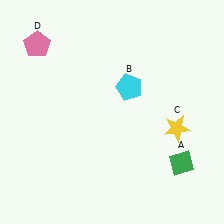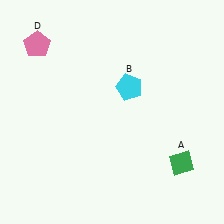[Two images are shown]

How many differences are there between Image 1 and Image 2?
There is 1 difference between the two images.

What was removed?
The yellow star (C) was removed in Image 2.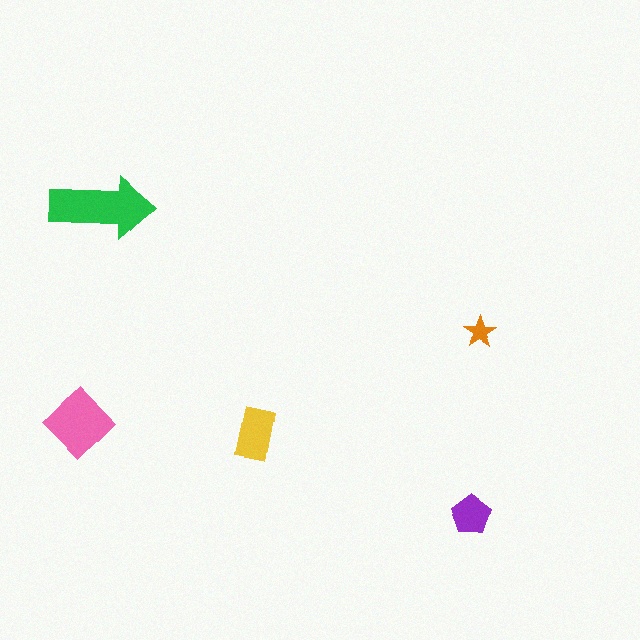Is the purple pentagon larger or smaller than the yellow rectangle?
Smaller.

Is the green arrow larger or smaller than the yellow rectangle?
Larger.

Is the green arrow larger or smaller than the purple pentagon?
Larger.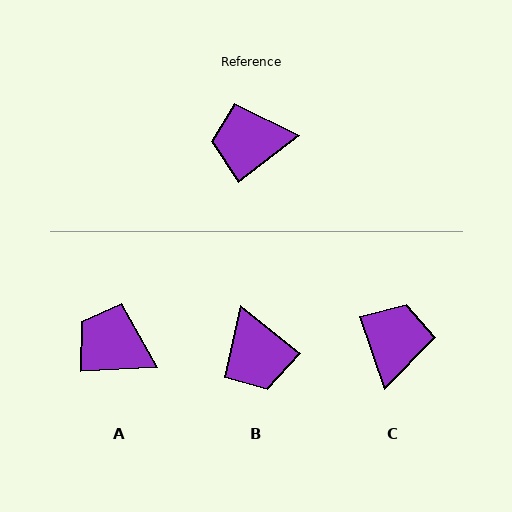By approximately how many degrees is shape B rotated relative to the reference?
Approximately 104 degrees counter-clockwise.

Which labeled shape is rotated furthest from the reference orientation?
C, about 108 degrees away.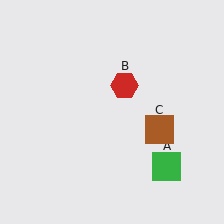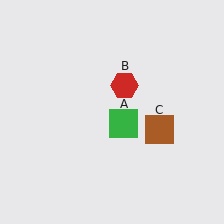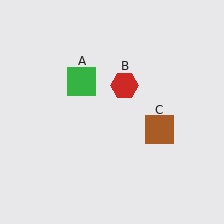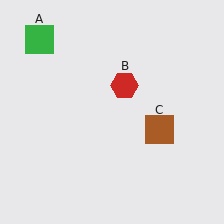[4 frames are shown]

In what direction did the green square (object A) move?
The green square (object A) moved up and to the left.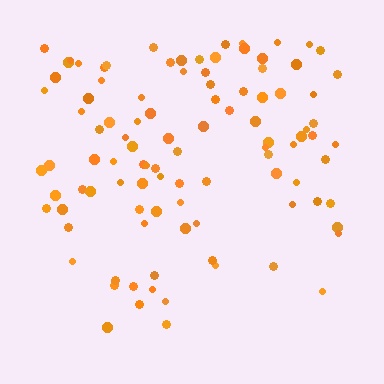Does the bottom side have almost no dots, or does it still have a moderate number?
Still a moderate number, just noticeably fewer than the top.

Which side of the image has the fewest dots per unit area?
The bottom.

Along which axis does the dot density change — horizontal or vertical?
Vertical.